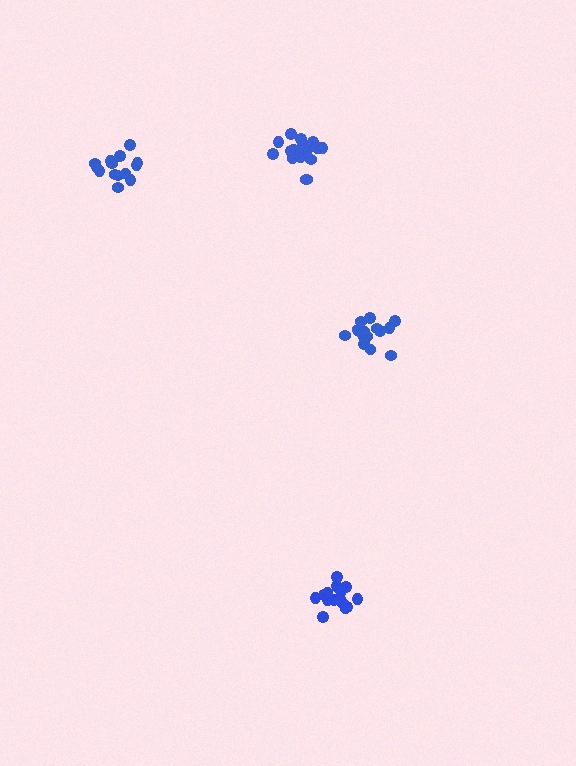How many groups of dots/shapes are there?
There are 4 groups.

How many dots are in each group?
Group 1: 16 dots, Group 2: 18 dots, Group 3: 15 dots, Group 4: 14 dots (63 total).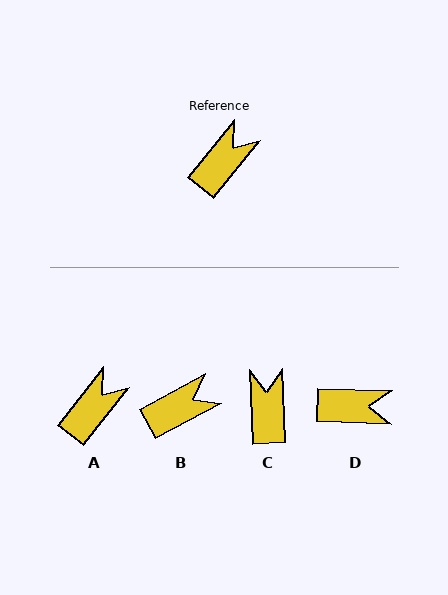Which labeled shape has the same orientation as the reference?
A.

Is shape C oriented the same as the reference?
No, it is off by about 41 degrees.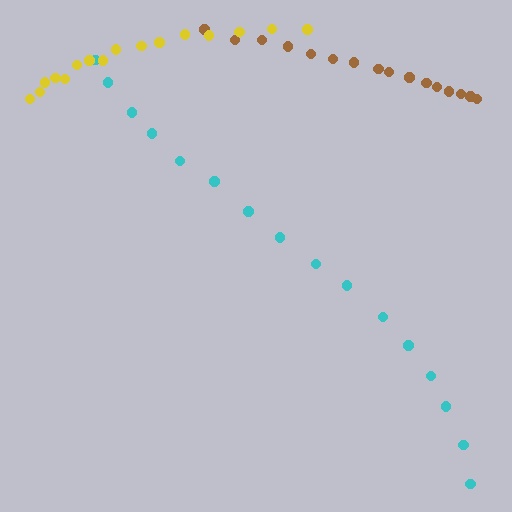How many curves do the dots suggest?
There are 3 distinct paths.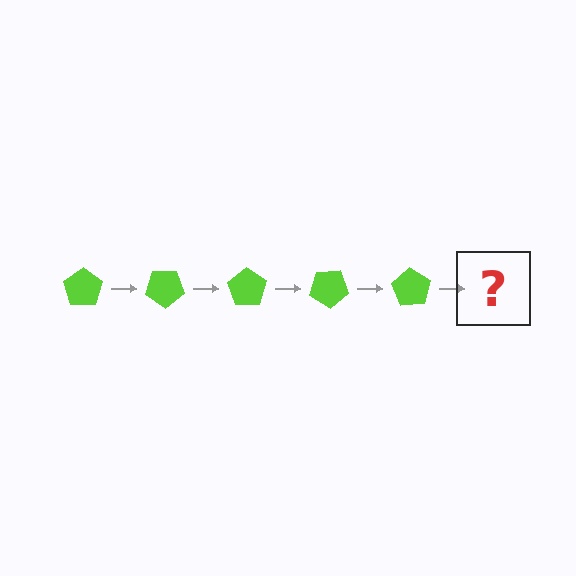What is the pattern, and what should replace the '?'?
The pattern is that the pentagon rotates 35 degrees each step. The '?' should be a lime pentagon rotated 175 degrees.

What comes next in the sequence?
The next element should be a lime pentagon rotated 175 degrees.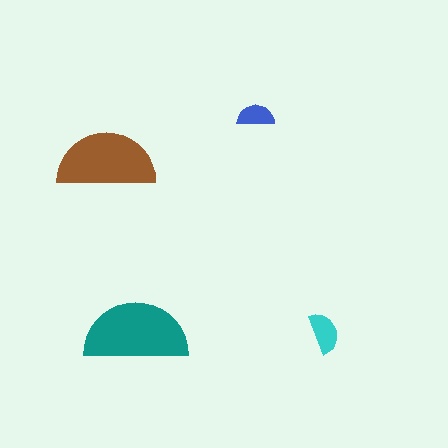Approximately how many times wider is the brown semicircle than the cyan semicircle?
About 2.5 times wider.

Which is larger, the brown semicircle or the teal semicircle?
The teal one.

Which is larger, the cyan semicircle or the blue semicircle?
The cyan one.